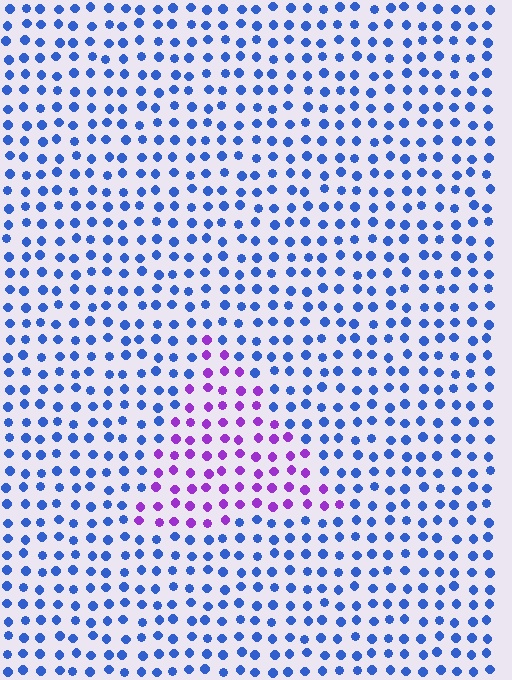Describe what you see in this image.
The image is filled with small blue elements in a uniform arrangement. A triangle-shaped region is visible where the elements are tinted to a slightly different hue, forming a subtle color boundary.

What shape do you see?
I see a triangle.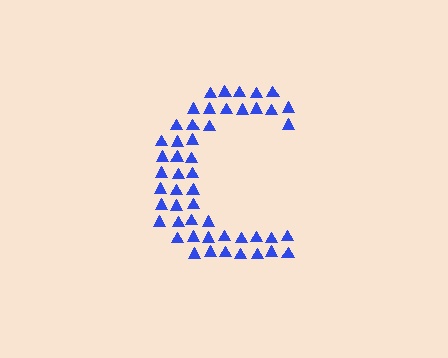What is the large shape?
The large shape is the letter C.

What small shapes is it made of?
It is made of small triangles.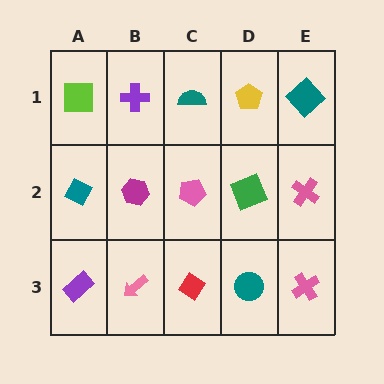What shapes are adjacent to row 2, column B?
A purple cross (row 1, column B), a pink arrow (row 3, column B), a teal diamond (row 2, column A), a pink pentagon (row 2, column C).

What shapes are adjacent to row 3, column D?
A green square (row 2, column D), a red diamond (row 3, column C), a pink cross (row 3, column E).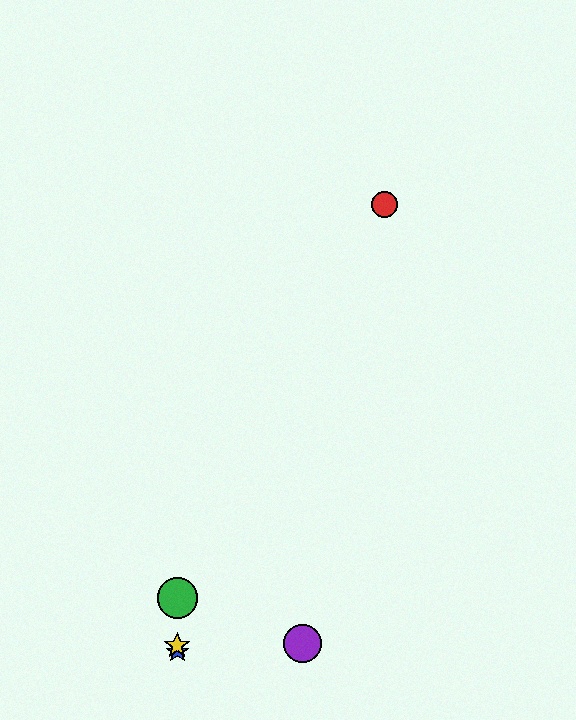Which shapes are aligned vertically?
The blue star, the green circle, the yellow star are aligned vertically.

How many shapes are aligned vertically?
3 shapes (the blue star, the green circle, the yellow star) are aligned vertically.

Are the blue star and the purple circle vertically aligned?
No, the blue star is at x≈177 and the purple circle is at x≈303.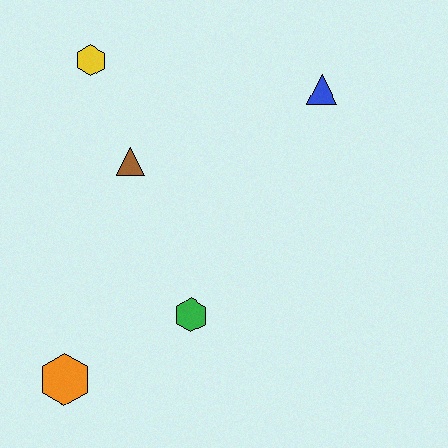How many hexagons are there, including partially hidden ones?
There are 3 hexagons.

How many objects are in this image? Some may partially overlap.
There are 5 objects.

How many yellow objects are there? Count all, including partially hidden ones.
There is 1 yellow object.